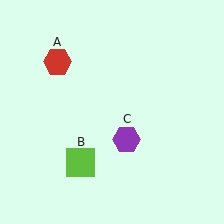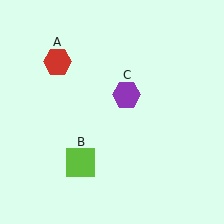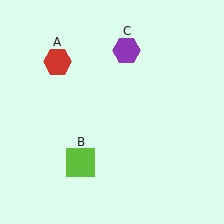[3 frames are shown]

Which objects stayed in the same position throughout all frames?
Red hexagon (object A) and lime square (object B) remained stationary.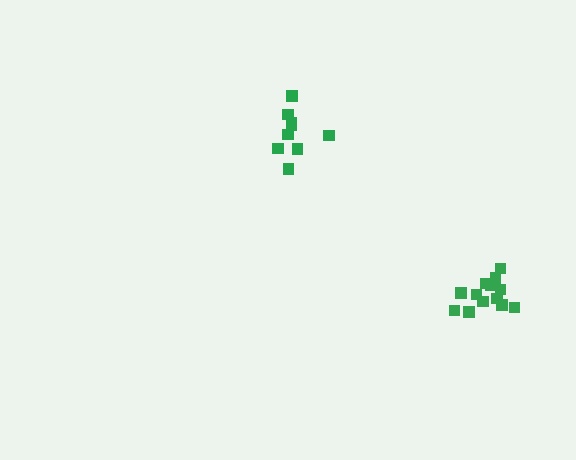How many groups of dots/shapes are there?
There are 2 groups.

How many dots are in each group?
Group 1: 9 dots, Group 2: 13 dots (22 total).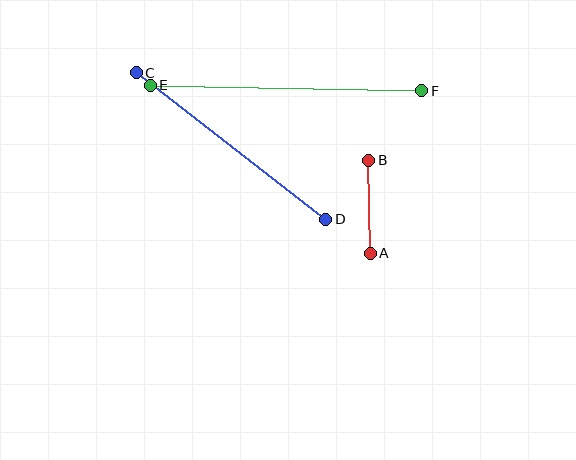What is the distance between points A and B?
The distance is approximately 93 pixels.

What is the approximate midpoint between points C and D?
The midpoint is at approximately (231, 146) pixels.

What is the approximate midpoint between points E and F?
The midpoint is at approximately (286, 88) pixels.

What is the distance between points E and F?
The distance is approximately 272 pixels.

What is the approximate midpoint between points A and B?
The midpoint is at approximately (369, 207) pixels.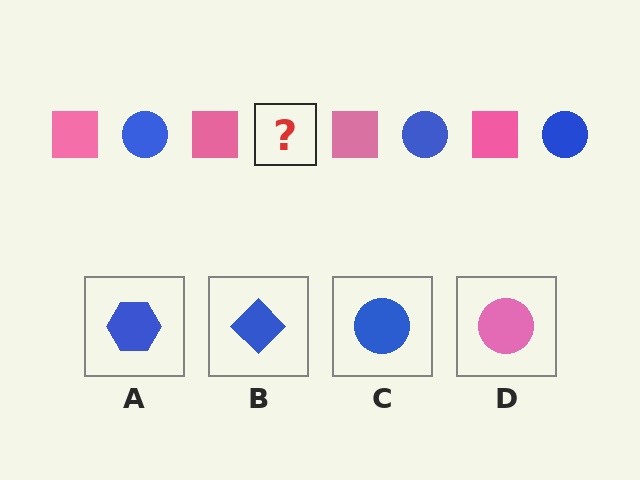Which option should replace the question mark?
Option C.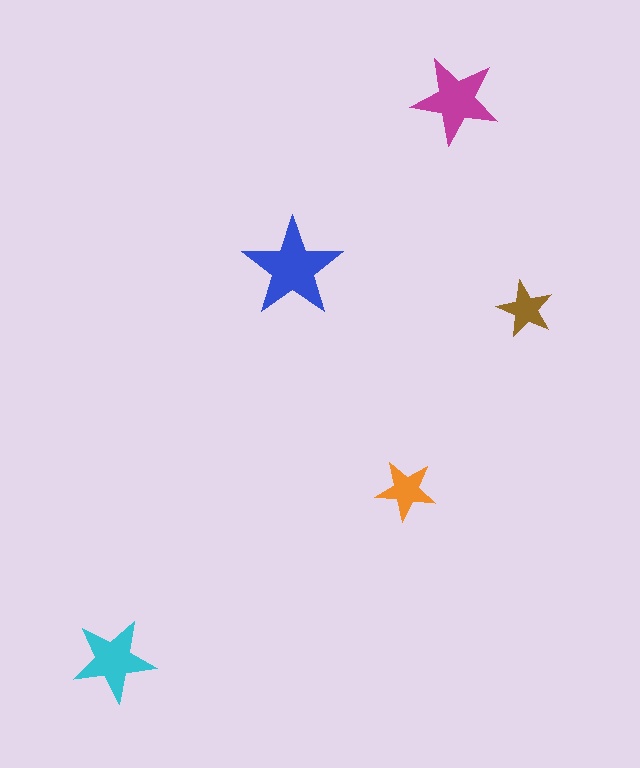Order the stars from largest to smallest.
the blue one, the magenta one, the cyan one, the orange one, the brown one.